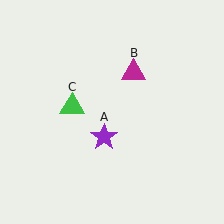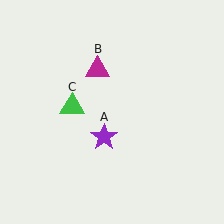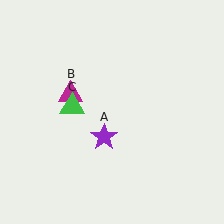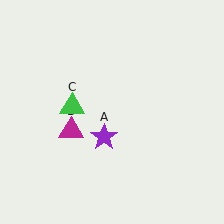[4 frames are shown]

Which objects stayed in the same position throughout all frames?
Purple star (object A) and green triangle (object C) remained stationary.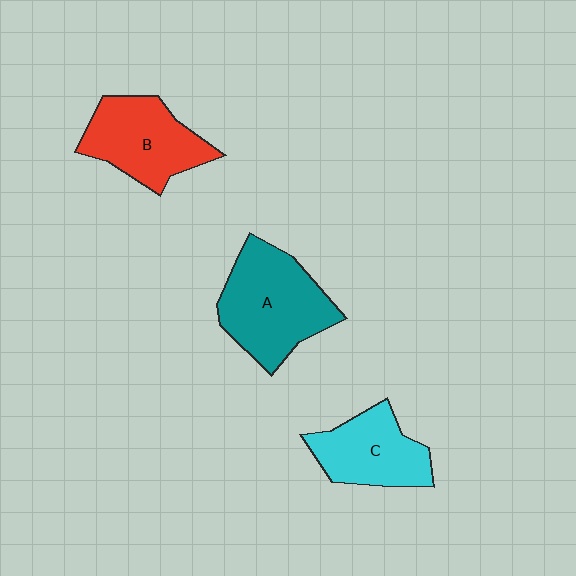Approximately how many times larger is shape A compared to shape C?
Approximately 1.4 times.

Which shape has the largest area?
Shape A (teal).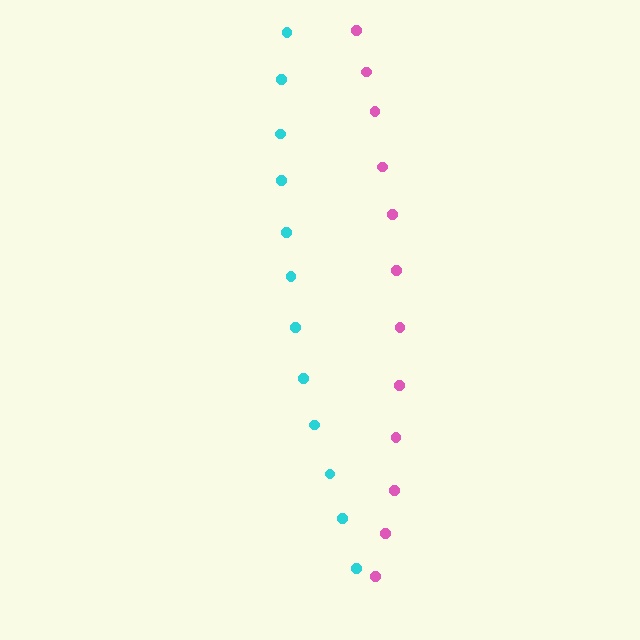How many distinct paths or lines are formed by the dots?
There are 2 distinct paths.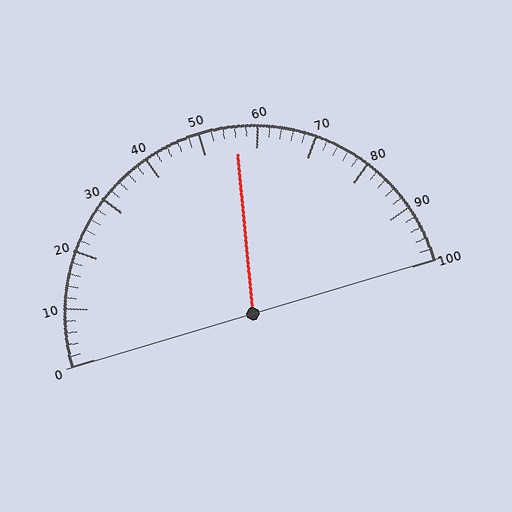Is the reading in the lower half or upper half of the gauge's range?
The reading is in the upper half of the range (0 to 100).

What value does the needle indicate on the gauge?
The needle indicates approximately 56.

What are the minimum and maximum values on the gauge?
The gauge ranges from 0 to 100.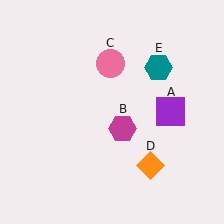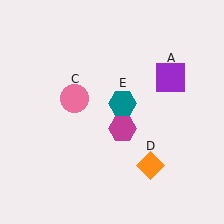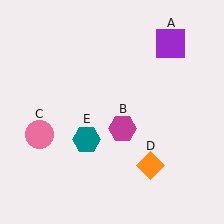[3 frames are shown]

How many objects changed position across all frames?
3 objects changed position: purple square (object A), pink circle (object C), teal hexagon (object E).